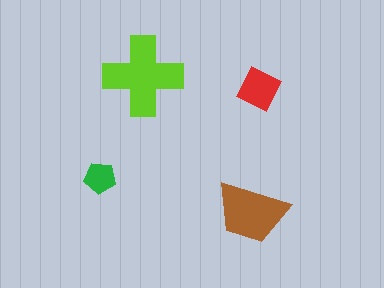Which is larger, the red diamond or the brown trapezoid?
The brown trapezoid.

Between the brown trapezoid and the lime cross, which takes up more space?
The lime cross.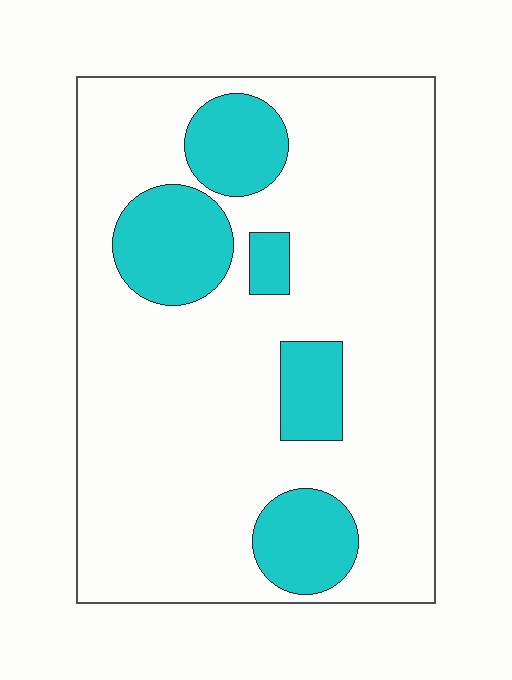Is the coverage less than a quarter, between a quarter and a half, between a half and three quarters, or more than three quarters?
Less than a quarter.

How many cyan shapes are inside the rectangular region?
5.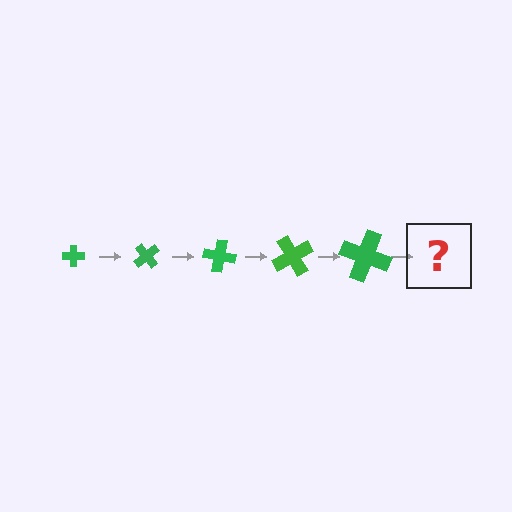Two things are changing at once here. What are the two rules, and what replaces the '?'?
The two rules are that the cross grows larger each step and it rotates 50 degrees each step. The '?' should be a cross, larger than the previous one and rotated 250 degrees from the start.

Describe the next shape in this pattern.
It should be a cross, larger than the previous one and rotated 250 degrees from the start.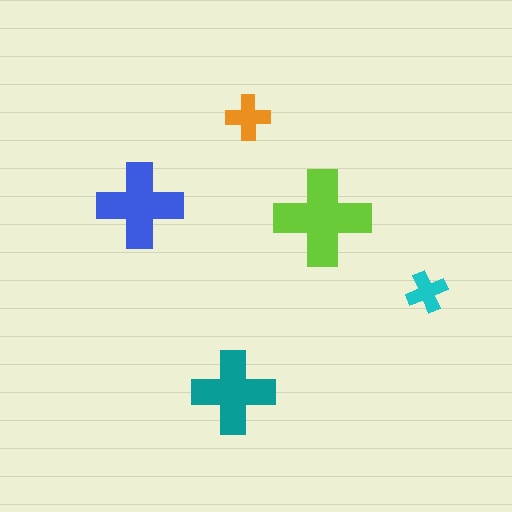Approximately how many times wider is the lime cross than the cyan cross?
About 2.5 times wider.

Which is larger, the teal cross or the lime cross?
The lime one.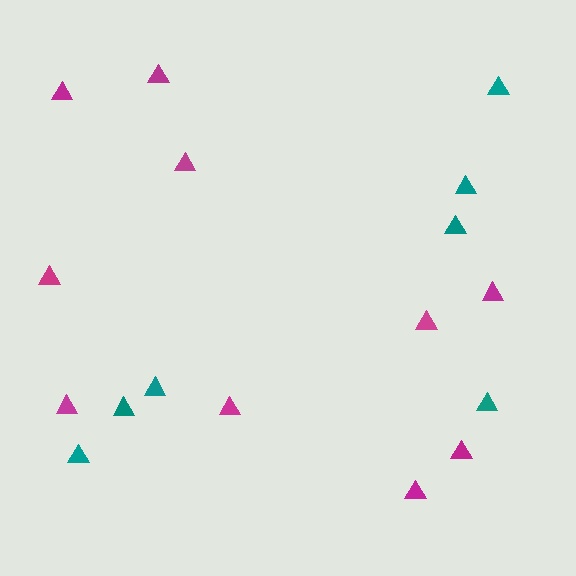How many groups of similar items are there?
There are 2 groups: one group of magenta triangles (10) and one group of teal triangles (7).